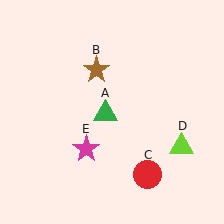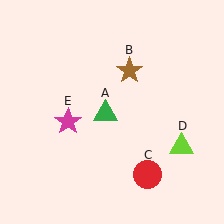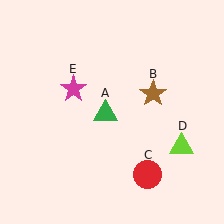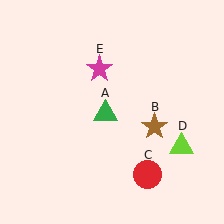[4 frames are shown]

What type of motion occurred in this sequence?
The brown star (object B), magenta star (object E) rotated clockwise around the center of the scene.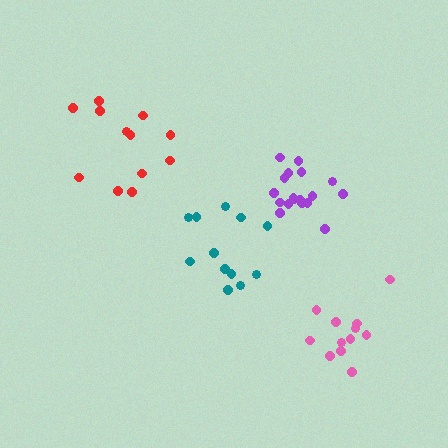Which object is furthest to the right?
The pink cluster is rightmost.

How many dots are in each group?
Group 1: 12 dots, Group 2: 12 dots, Group 3: 18 dots, Group 4: 12 dots (54 total).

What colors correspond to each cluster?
The clusters are colored: red, pink, purple, teal.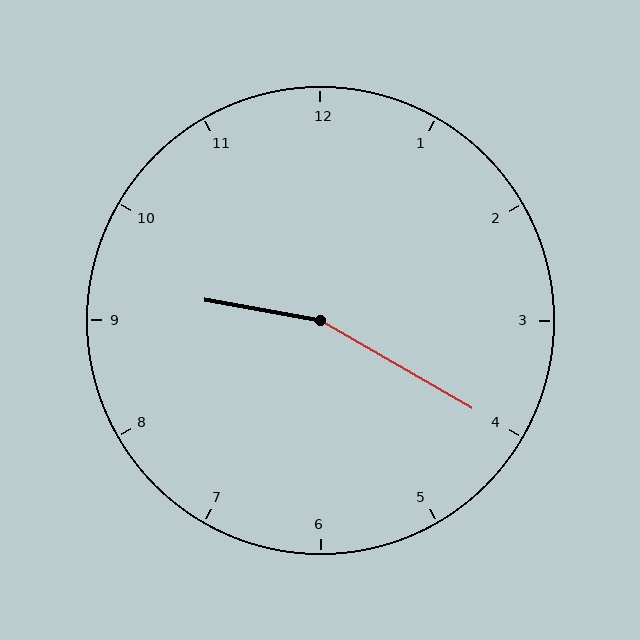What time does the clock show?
9:20.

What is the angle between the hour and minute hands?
Approximately 160 degrees.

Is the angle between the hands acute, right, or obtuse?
It is obtuse.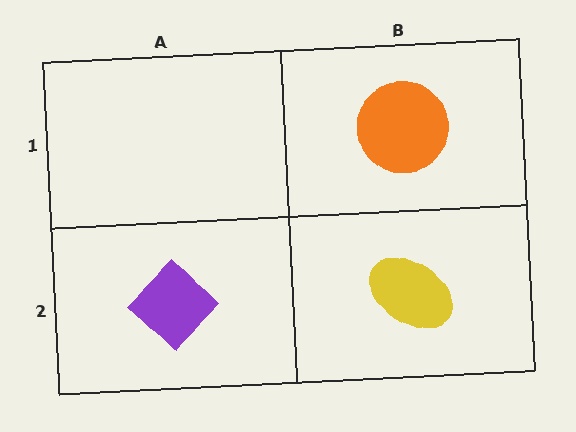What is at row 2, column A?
A purple diamond.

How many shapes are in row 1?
1 shape.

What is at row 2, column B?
A yellow ellipse.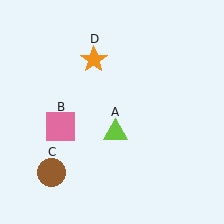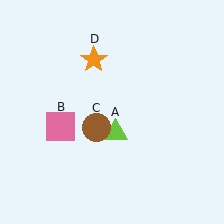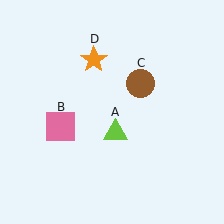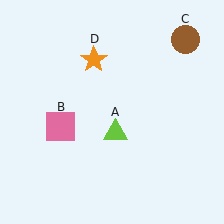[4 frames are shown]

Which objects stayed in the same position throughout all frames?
Lime triangle (object A) and pink square (object B) and orange star (object D) remained stationary.